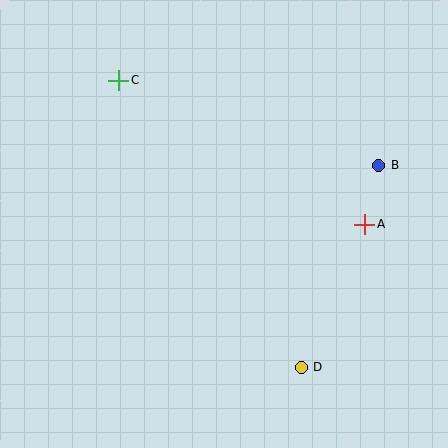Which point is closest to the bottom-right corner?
Point D is closest to the bottom-right corner.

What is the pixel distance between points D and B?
The distance between D and B is 216 pixels.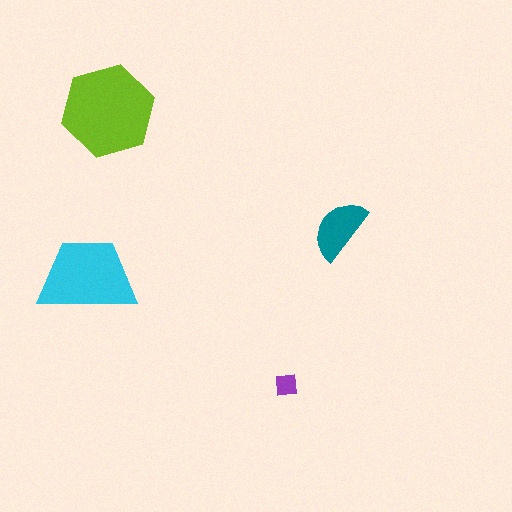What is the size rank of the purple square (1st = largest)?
4th.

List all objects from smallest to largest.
The purple square, the teal semicircle, the cyan trapezoid, the lime hexagon.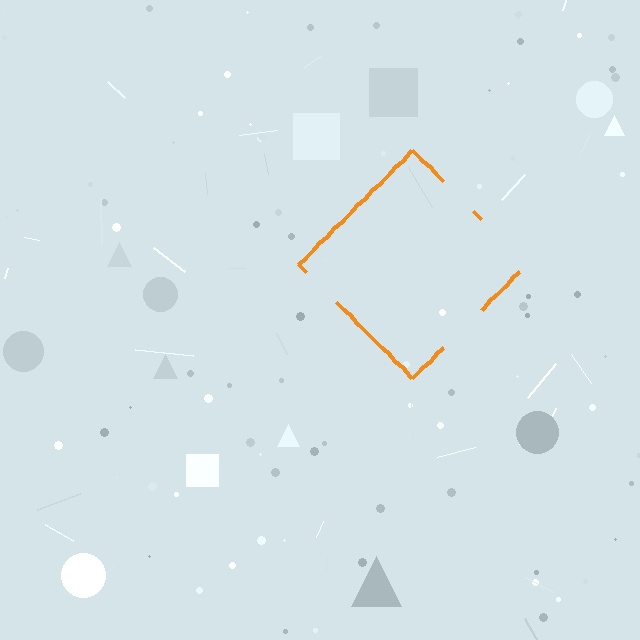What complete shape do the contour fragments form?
The contour fragments form a diamond.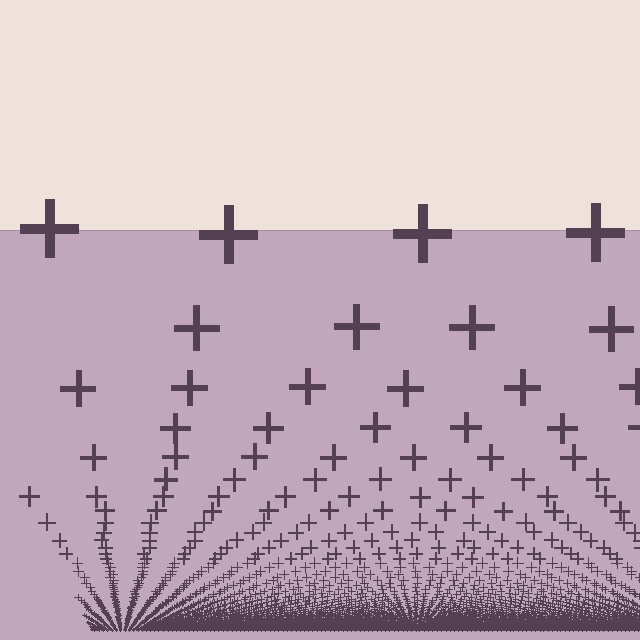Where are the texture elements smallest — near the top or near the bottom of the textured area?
Near the bottom.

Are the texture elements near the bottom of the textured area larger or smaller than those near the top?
Smaller. The gradient is inverted — elements near the bottom are smaller and denser.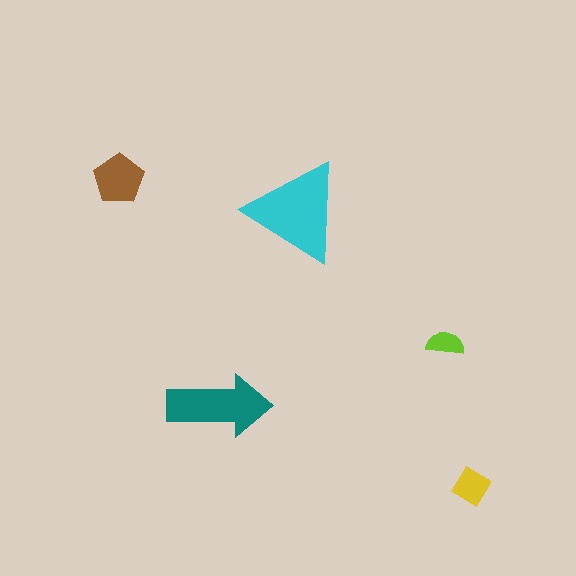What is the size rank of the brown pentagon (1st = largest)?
3rd.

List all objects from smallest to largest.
The lime semicircle, the yellow diamond, the brown pentagon, the teal arrow, the cyan triangle.